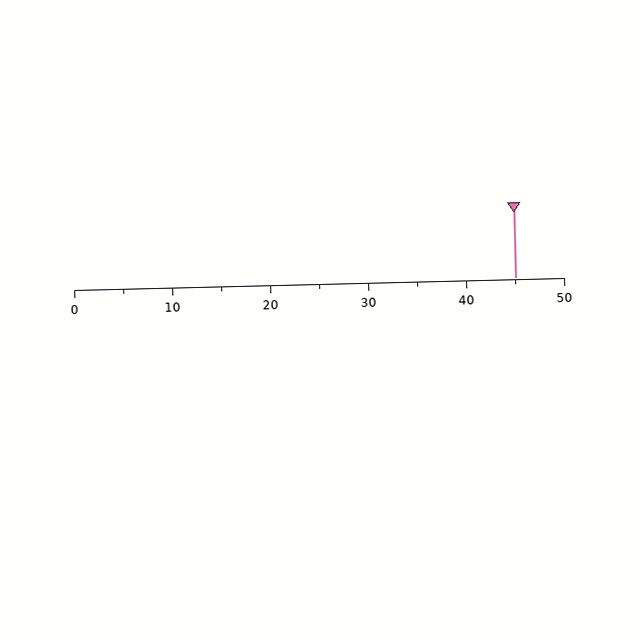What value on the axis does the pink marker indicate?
The marker indicates approximately 45.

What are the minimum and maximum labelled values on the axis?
The axis runs from 0 to 50.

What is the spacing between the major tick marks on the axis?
The major ticks are spaced 10 apart.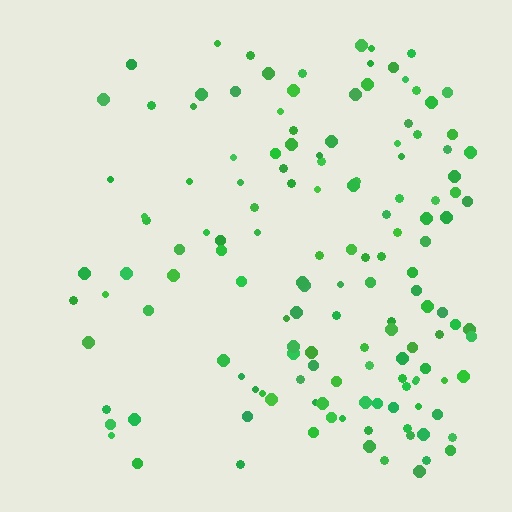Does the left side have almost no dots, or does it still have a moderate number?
Still a moderate number, just noticeably fewer than the right.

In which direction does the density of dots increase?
From left to right, with the right side densest.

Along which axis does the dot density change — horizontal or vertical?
Horizontal.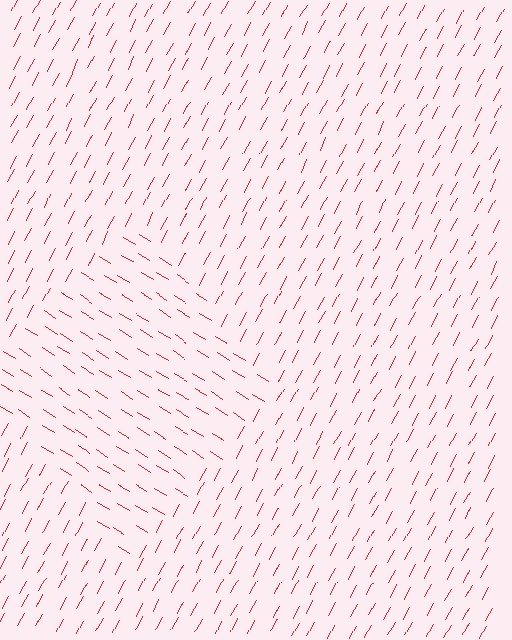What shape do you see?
I see a diamond.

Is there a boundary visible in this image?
Yes, there is a texture boundary formed by a change in line orientation.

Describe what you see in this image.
The image is filled with small red line segments. A diamond region in the image has lines oriented differently from the surrounding lines, creating a visible texture boundary.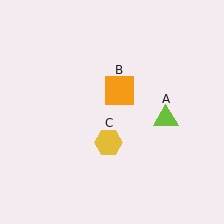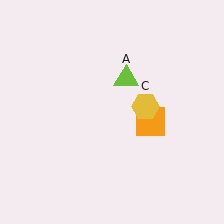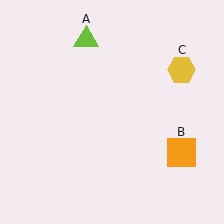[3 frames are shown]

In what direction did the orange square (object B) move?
The orange square (object B) moved down and to the right.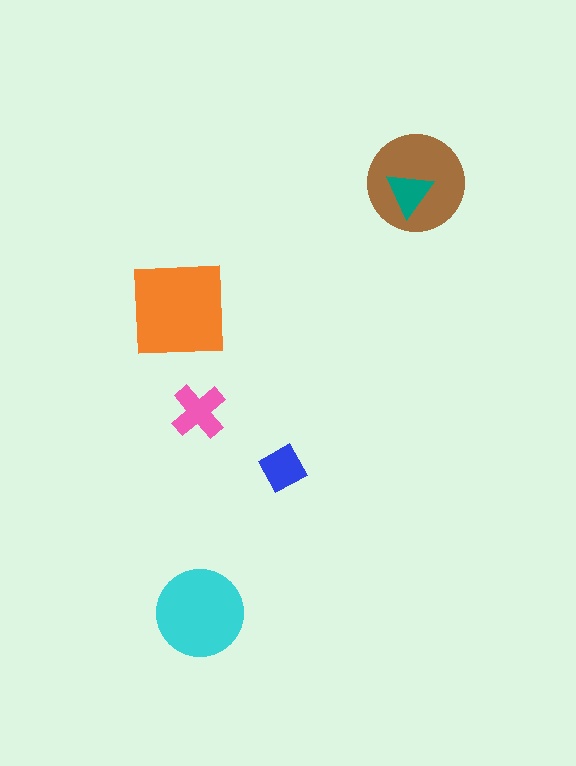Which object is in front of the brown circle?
The teal triangle is in front of the brown circle.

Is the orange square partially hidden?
No, no other shape covers it.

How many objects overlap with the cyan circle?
0 objects overlap with the cyan circle.